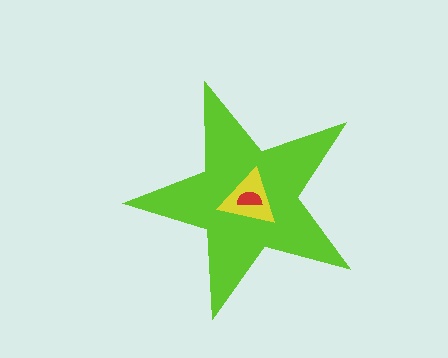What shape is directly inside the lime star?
The yellow triangle.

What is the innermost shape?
The red semicircle.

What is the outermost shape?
The lime star.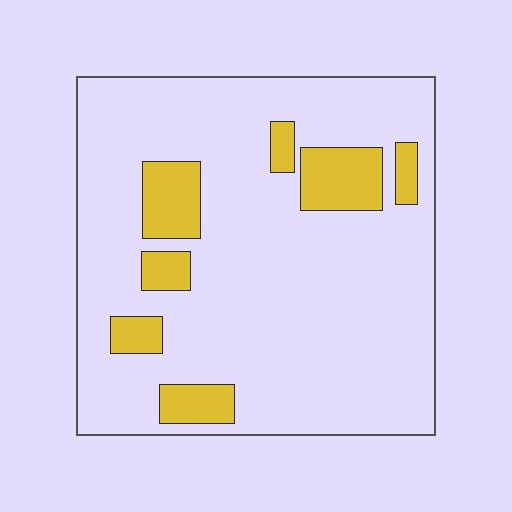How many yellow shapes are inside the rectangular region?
7.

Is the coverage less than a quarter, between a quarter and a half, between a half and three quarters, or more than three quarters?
Less than a quarter.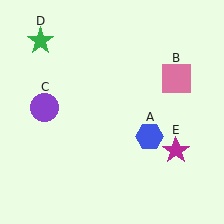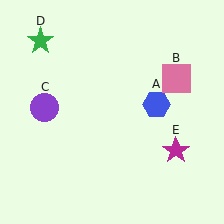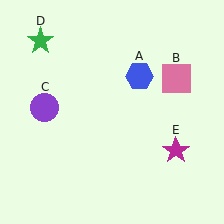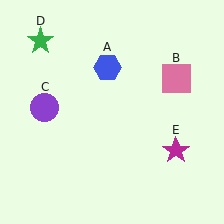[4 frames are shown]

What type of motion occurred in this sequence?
The blue hexagon (object A) rotated counterclockwise around the center of the scene.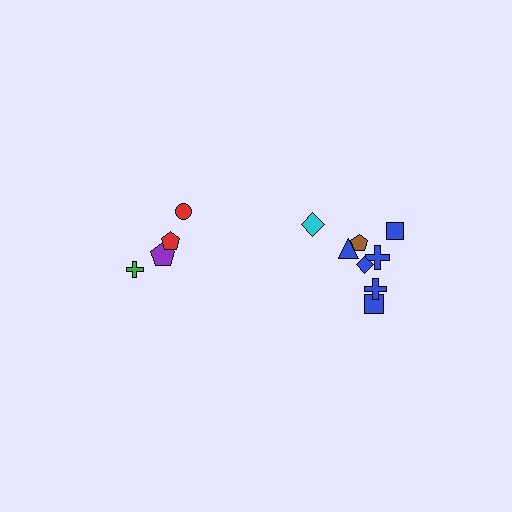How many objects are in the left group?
There are 4 objects.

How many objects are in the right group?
There are 8 objects.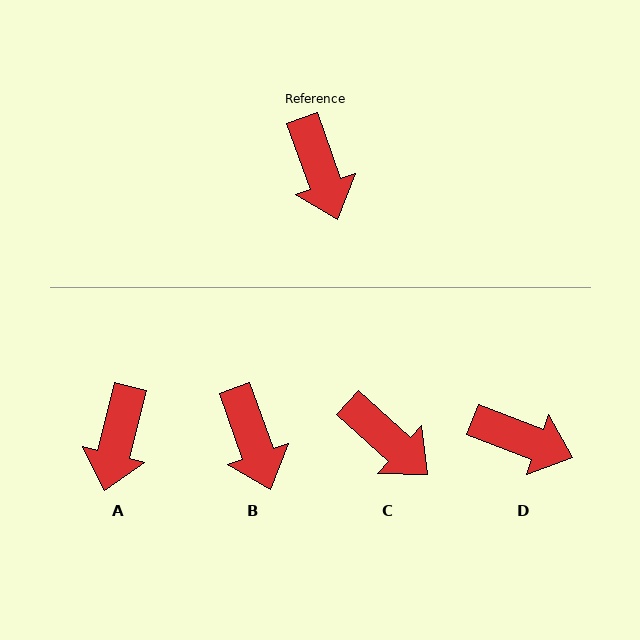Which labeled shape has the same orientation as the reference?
B.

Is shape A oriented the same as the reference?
No, it is off by about 34 degrees.